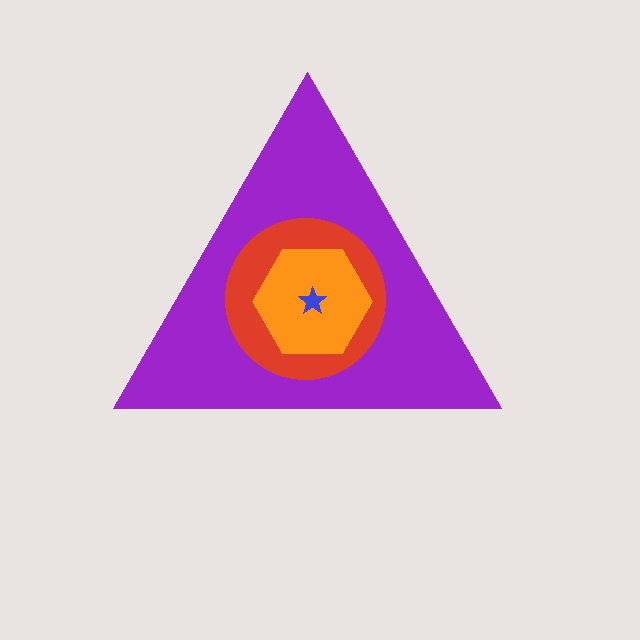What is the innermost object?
The blue star.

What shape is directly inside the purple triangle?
The red circle.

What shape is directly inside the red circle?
The orange hexagon.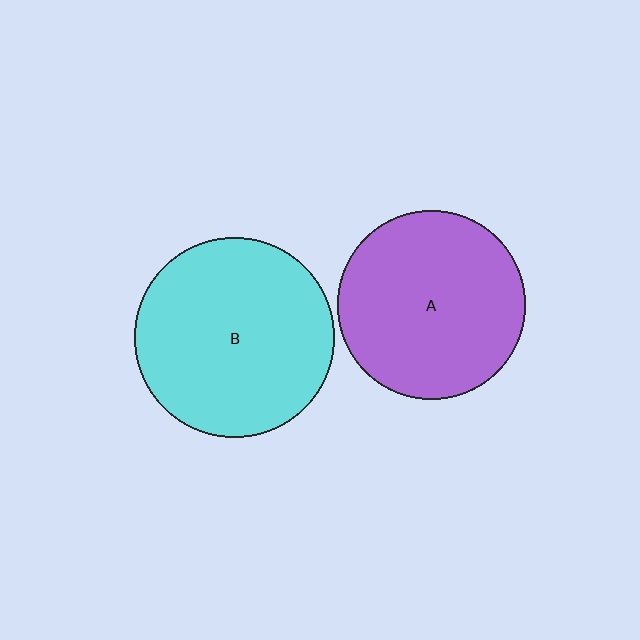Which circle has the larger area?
Circle B (cyan).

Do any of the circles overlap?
No, none of the circles overlap.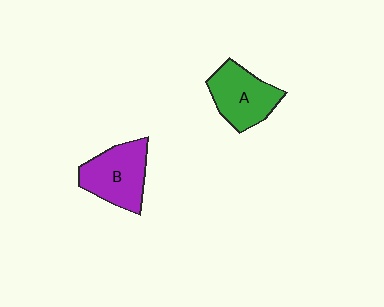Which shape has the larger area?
Shape B (purple).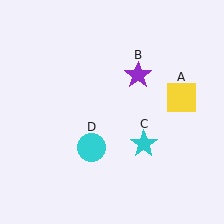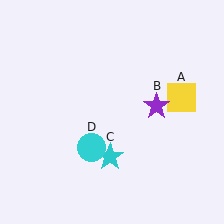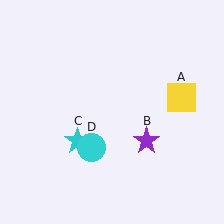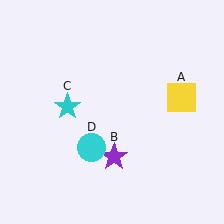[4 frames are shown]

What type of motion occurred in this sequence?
The purple star (object B), cyan star (object C) rotated clockwise around the center of the scene.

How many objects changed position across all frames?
2 objects changed position: purple star (object B), cyan star (object C).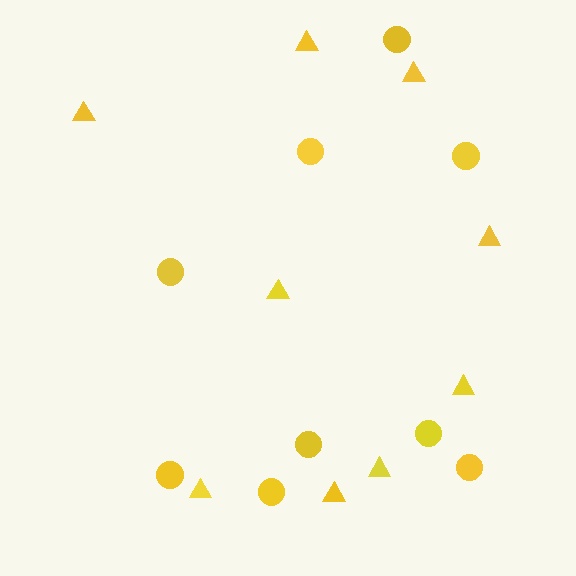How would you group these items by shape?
There are 2 groups: one group of circles (9) and one group of triangles (9).